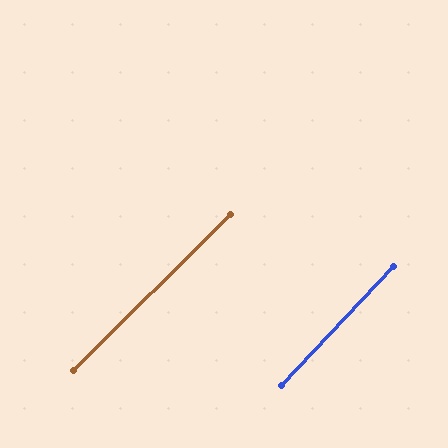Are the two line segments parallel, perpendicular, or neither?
Parallel — their directions differ by only 1.7°.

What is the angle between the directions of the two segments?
Approximately 2 degrees.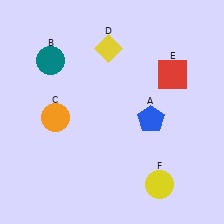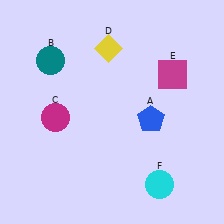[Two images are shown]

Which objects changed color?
C changed from orange to magenta. E changed from red to magenta. F changed from yellow to cyan.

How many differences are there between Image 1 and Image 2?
There are 3 differences between the two images.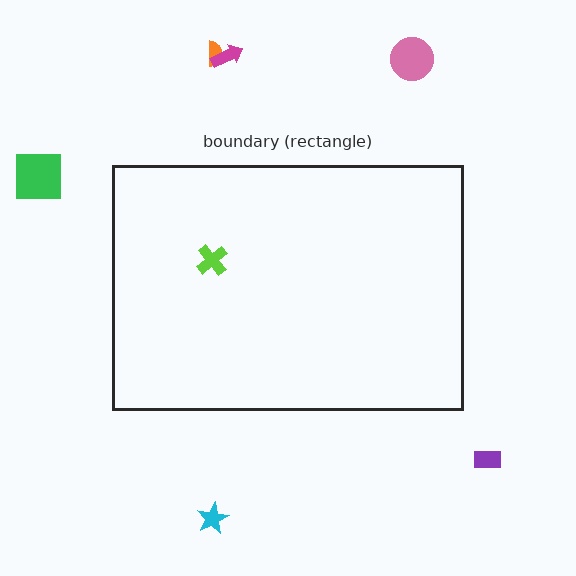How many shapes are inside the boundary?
1 inside, 6 outside.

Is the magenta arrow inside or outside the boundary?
Outside.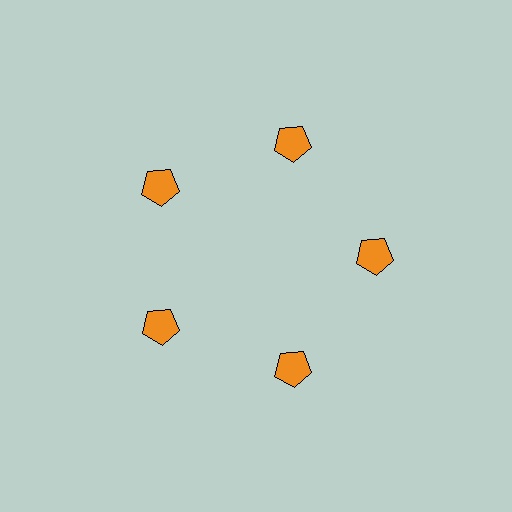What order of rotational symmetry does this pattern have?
This pattern has 5-fold rotational symmetry.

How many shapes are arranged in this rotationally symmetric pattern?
There are 5 shapes, arranged in 5 groups of 1.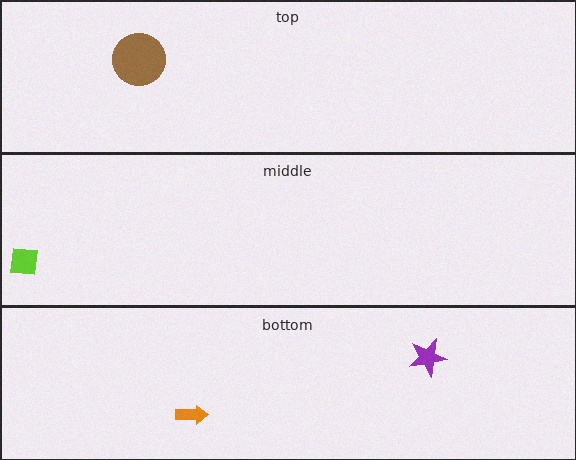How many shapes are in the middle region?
1.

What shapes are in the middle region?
The lime square.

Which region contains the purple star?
The bottom region.